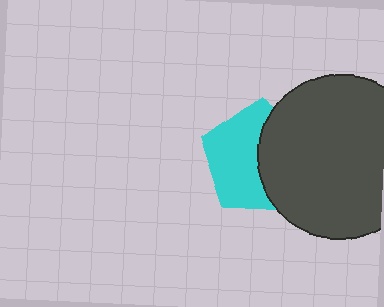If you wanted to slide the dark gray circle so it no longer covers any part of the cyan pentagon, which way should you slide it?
Slide it right — that is the most direct way to separate the two shapes.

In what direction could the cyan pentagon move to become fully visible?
The cyan pentagon could move left. That would shift it out from behind the dark gray circle entirely.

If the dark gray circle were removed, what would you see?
You would see the complete cyan pentagon.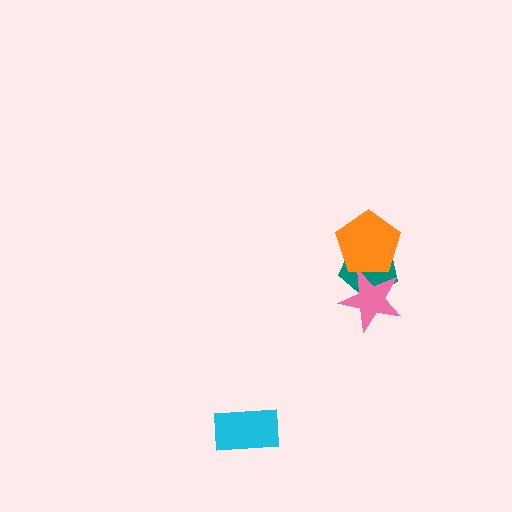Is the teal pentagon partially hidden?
Yes, it is partially covered by another shape.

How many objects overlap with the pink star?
2 objects overlap with the pink star.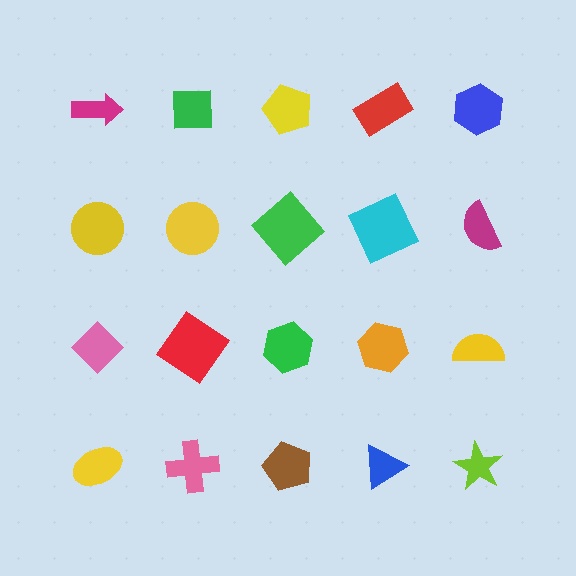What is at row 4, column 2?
A pink cross.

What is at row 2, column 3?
A green diamond.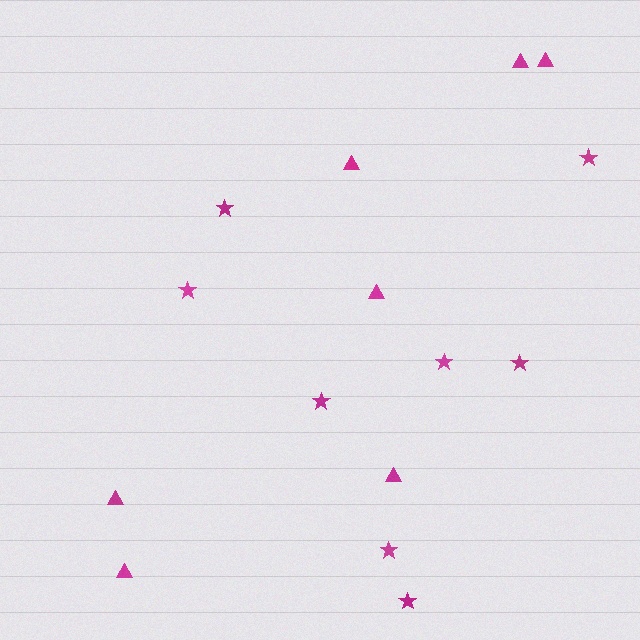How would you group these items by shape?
There are 2 groups: one group of triangles (7) and one group of stars (8).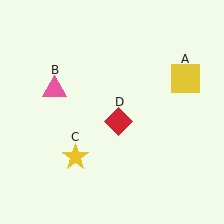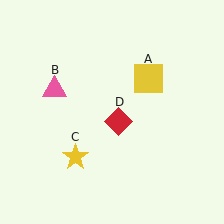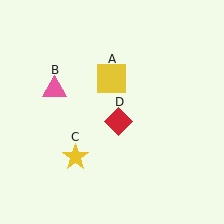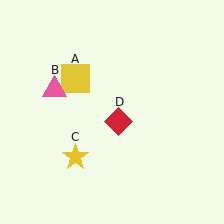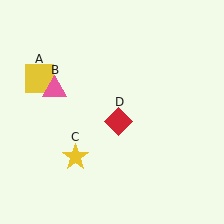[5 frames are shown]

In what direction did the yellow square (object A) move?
The yellow square (object A) moved left.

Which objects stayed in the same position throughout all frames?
Pink triangle (object B) and yellow star (object C) and red diamond (object D) remained stationary.